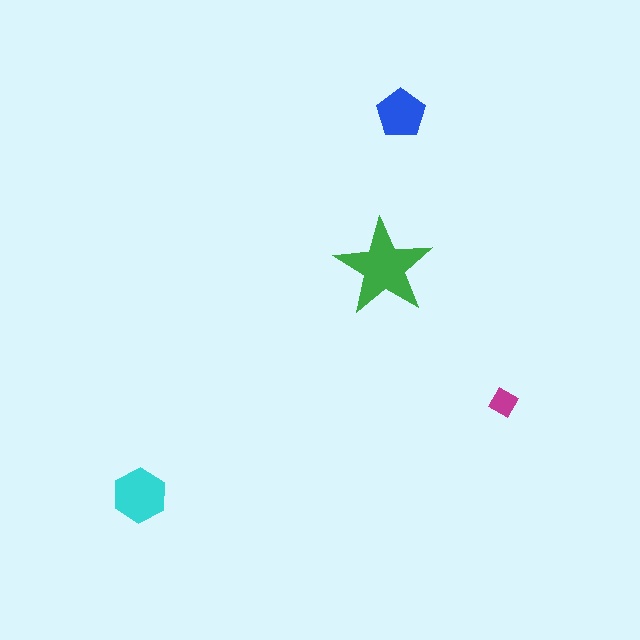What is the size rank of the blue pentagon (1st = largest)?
3rd.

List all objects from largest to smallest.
The green star, the cyan hexagon, the blue pentagon, the magenta diamond.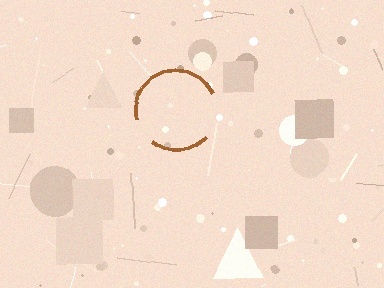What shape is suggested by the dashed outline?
The dashed outline suggests a circle.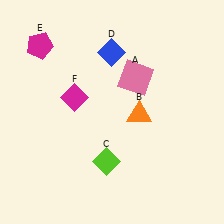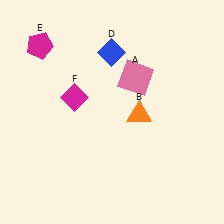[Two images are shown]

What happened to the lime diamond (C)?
The lime diamond (C) was removed in Image 2. It was in the bottom-left area of Image 1.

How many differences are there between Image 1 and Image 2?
There is 1 difference between the two images.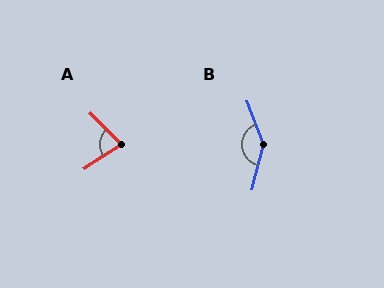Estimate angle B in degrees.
Approximately 145 degrees.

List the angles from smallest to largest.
A (77°), B (145°).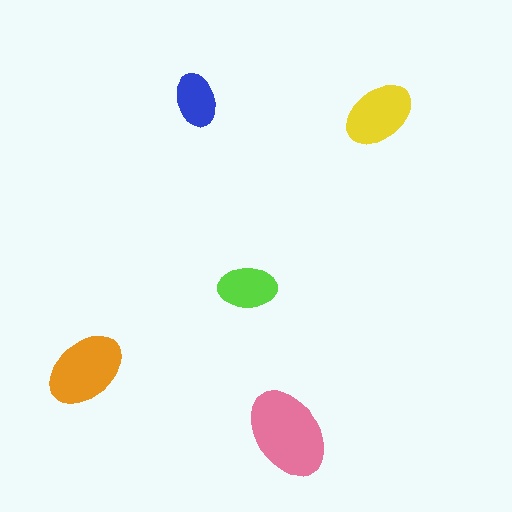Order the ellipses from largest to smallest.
the pink one, the orange one, the yellow one, the lime one, the blue one.